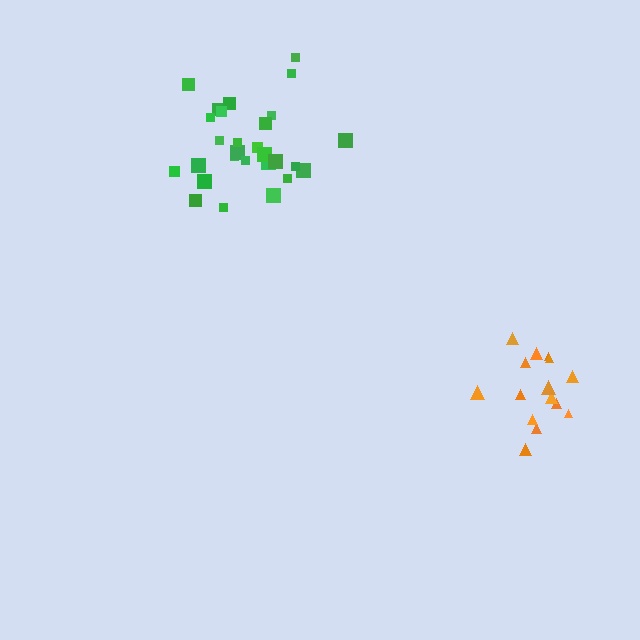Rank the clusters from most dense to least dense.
orange, green.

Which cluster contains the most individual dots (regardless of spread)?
Green (28).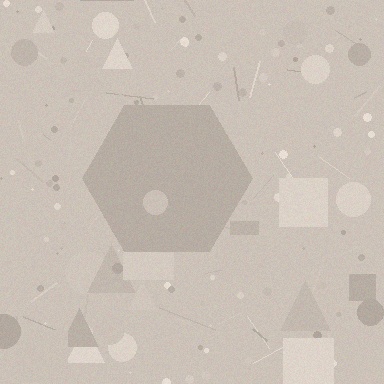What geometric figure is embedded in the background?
A hexagon is embedded in the background.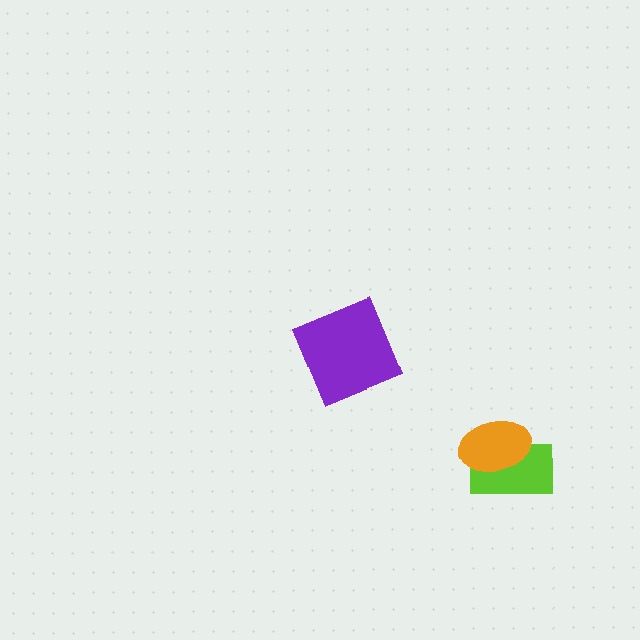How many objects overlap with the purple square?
0 objects overlap with the purple square.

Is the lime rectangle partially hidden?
Yes, it is partially covered by another shape.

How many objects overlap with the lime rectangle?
1 object overlaps with the lime rectangle.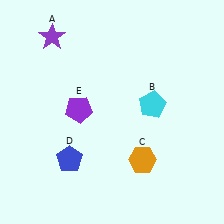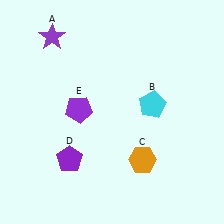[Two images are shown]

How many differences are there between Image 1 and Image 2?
There is 1 difference between the two images.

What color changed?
The pentagon (D) changed from blue in Image 1 to purple in Image 2.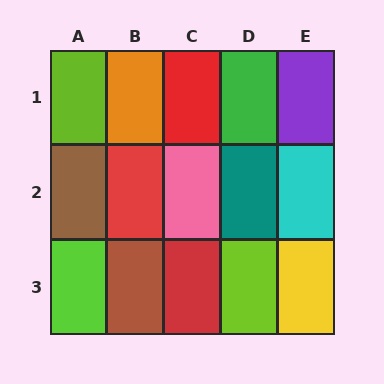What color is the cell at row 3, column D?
Lime.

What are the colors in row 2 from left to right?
Brown, red, pink, teal, cyan.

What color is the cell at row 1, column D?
Green.